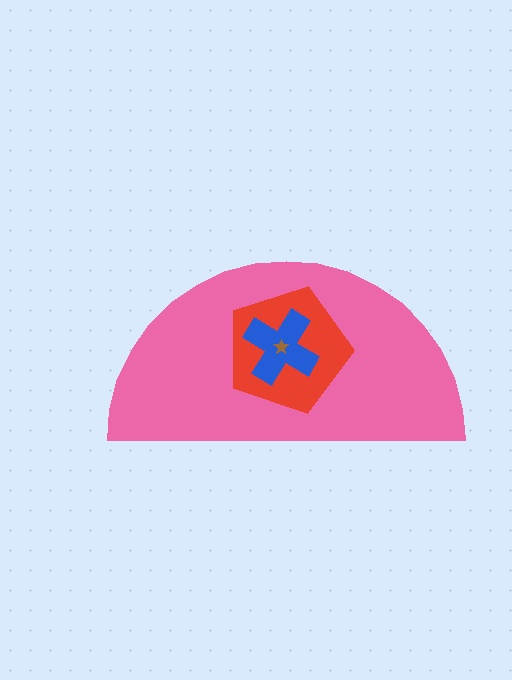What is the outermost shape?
The pink semicircle.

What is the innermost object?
The brown star.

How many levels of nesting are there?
4.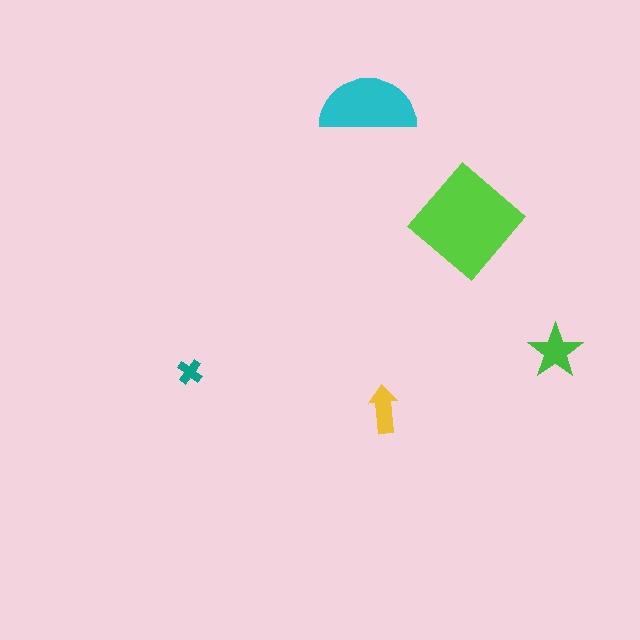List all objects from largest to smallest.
The lime diamond, the cyan semicircle, the green star, the yellow arrow, the teal cross.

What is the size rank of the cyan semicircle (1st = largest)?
2nd.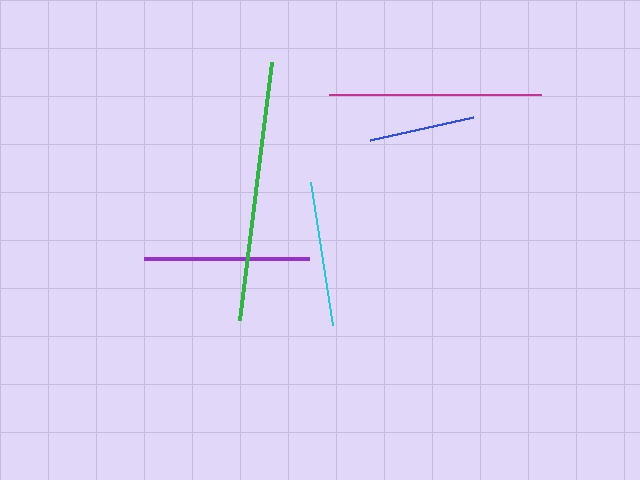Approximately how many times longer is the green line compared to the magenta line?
The green line is approximately 1.2 times the length of the magenta line.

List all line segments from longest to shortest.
From longest to shortest: green, magenta, purple, cyan, blue.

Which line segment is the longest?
The green line is the longest at approximately 260 pixels.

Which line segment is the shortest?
The blue line is the shortest at approximately 106 pixels.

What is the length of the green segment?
The green segment is approximately 260 pixels long.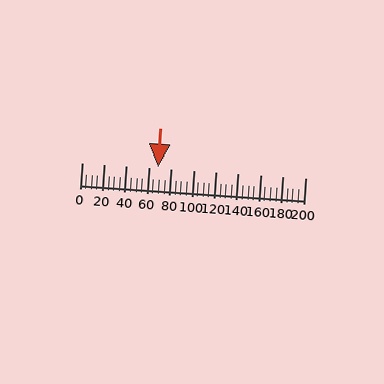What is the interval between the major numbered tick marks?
The major tick marks are spaced 20 units apart.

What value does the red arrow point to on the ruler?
The red arrow points to approximately 68.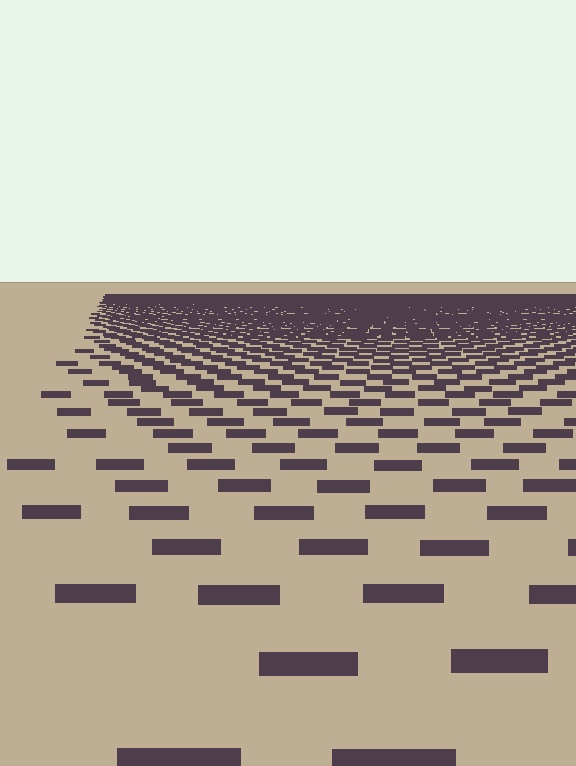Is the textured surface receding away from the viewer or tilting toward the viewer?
The surface is receding away from the viewer. Texture elements get smaller and denser toward the top.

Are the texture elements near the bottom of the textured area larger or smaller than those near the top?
Larger. Near the bottom, elements are closer to the viewer and appear at a bigger on-screen size.